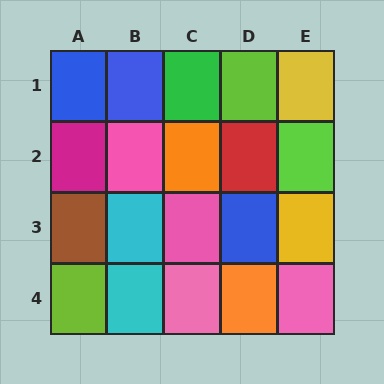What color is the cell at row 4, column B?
Cyan.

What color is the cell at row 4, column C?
Pink.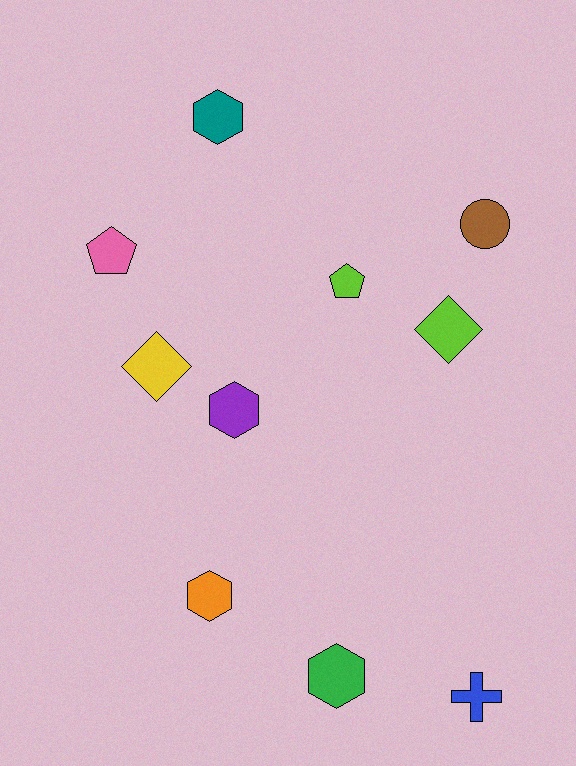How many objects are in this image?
There are 10 objects.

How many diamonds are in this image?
There are 2 diamonds.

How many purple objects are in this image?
There is 1 purple object.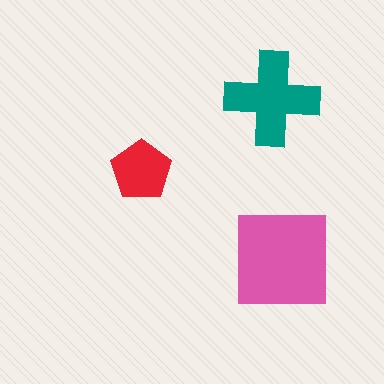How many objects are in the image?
There are 3 objects in the image.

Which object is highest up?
The teal cross is topmost.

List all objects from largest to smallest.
The pink square, the teal cross, the red pentagon.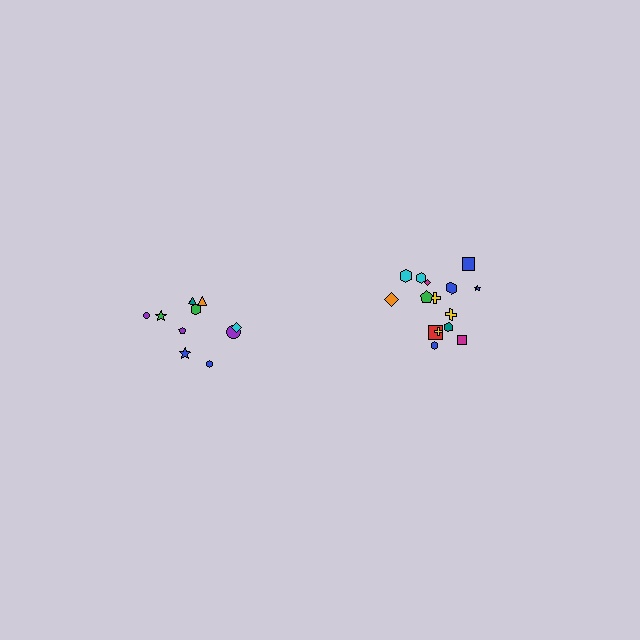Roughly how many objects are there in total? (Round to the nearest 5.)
Roughly 25 objects in total.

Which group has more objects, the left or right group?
The right group.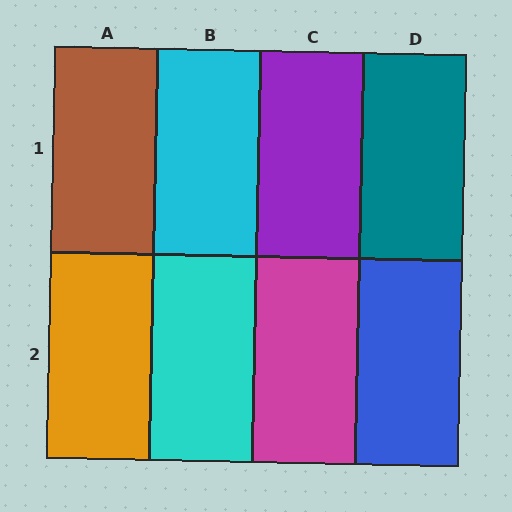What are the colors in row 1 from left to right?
Brown, cyan, purple, teal.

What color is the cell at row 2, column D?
Blue.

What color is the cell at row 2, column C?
Magenta.